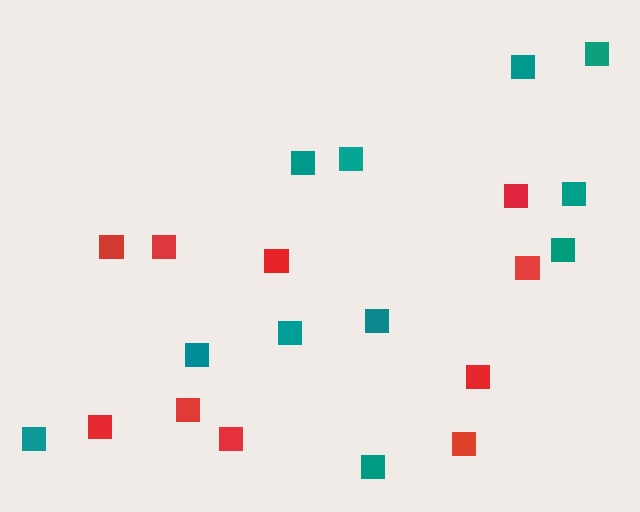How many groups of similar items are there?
There are 2 groups: one group of teal squares (11) and one group of red squares (10).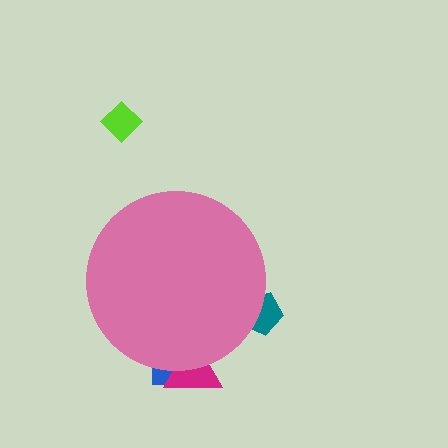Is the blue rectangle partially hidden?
Yes, the blue rectangle is partially hidden behind the pink circle.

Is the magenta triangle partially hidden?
Yes, the magenta triangle is partially hidden behind the pink circle.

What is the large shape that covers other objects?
A pink circle.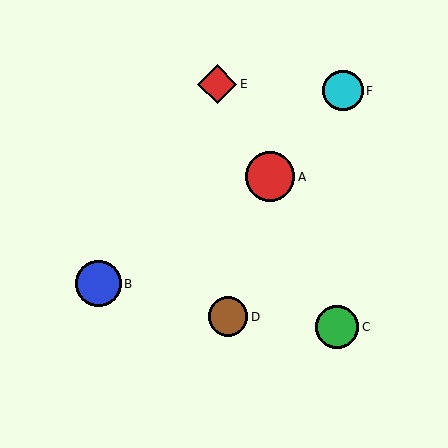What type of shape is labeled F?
Shape F is a cyan circle.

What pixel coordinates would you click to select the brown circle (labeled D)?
Click at (228, 317) to select the brown circle D.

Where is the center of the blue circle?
The center of the blue circle is at (98, 284).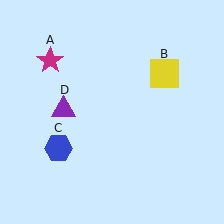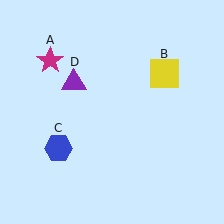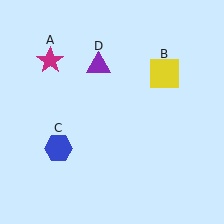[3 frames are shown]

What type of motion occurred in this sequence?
The purple triangle (object D) rotated clockwise around the center of the scene.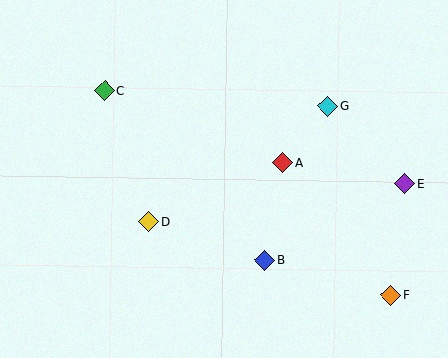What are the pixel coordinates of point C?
Point C is at (104, 91).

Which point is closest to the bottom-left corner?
Point D is closest to the bottom-left corner.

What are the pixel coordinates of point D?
Point D is at (149, 222).